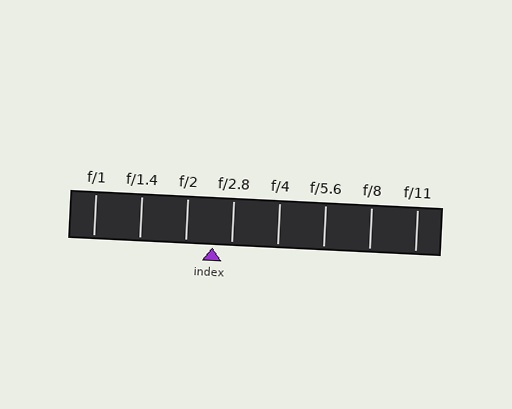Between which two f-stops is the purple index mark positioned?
The index mark is between f/2 and f/2.8.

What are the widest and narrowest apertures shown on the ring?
The widest aperture shown is f/1 and the narrowest is f/11.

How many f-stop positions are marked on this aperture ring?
There are 8 f-stop positions marked.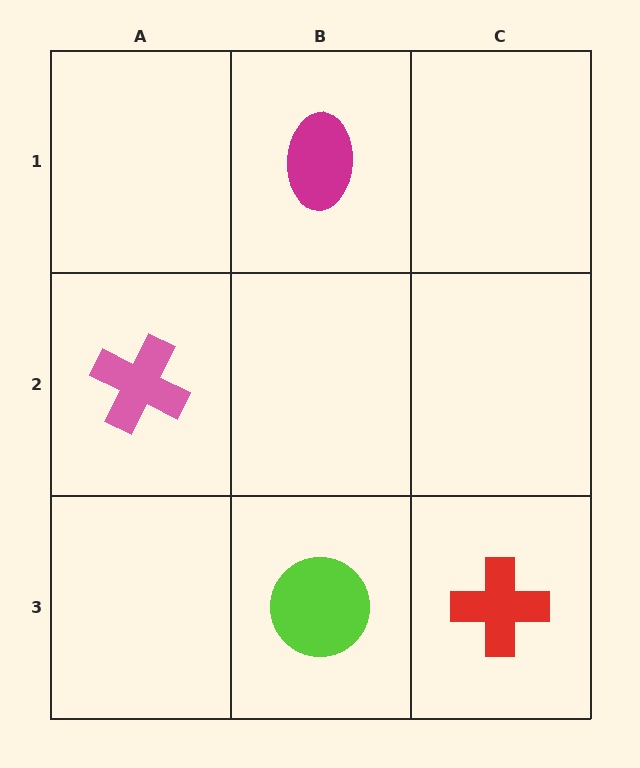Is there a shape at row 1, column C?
No, that cell is empty.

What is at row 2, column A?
A pink cross.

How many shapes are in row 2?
1 shape.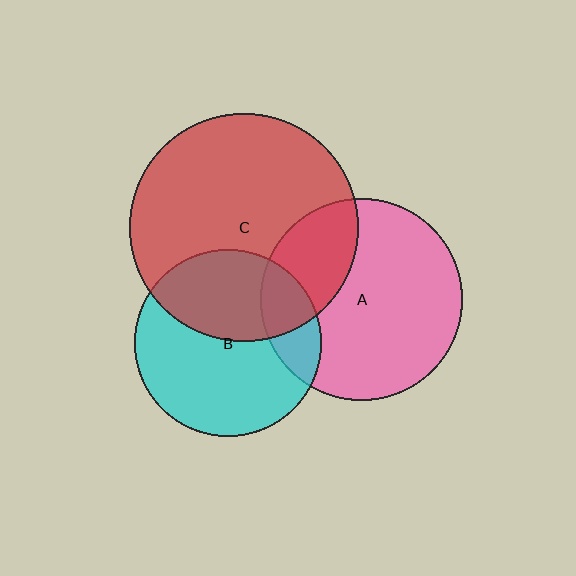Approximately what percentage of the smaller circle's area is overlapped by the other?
Approximately 30%.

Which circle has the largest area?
Circle C (red).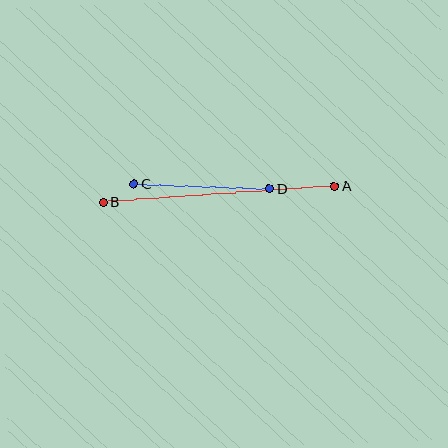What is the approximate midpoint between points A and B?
The midpoint is at approximately (219, 194) pixels.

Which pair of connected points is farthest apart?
Points A and B are farthest apart.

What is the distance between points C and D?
The distance is approximately 136 pixels.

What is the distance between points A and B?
The distance is approximately 231 pixels.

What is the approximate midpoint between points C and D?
The midpoint is at approximately (202, 186) pixels.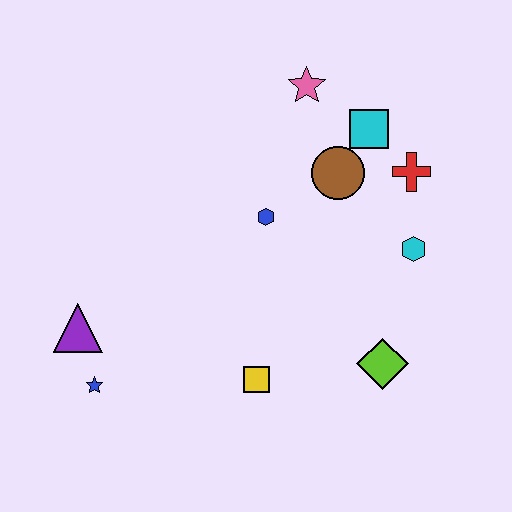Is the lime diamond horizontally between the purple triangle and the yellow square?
No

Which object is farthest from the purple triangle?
The red cross is farthest from the purple triangle.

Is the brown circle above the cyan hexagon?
Yes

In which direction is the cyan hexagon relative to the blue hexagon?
The cyan hexagon is to the right of the blue hexagon.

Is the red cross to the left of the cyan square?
No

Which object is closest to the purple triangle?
The blue star is closest to the purple triangle.